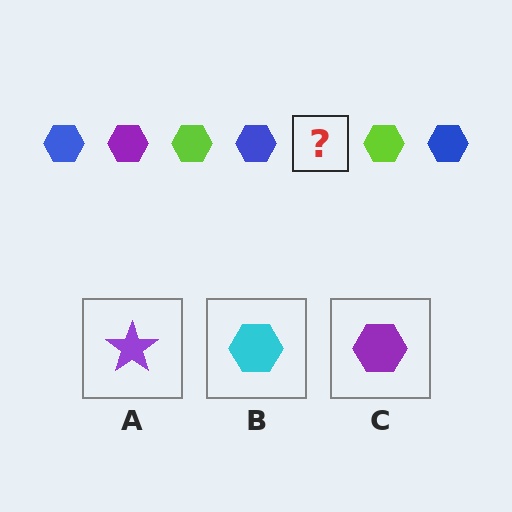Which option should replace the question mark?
Option C.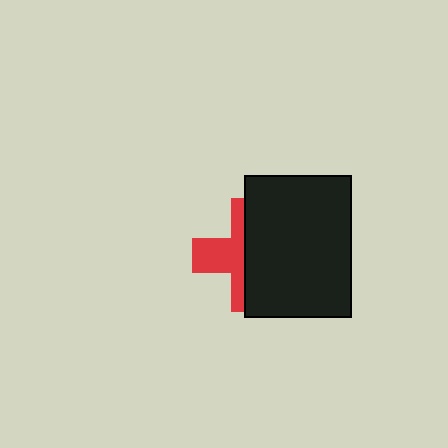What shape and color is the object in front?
The object in front is a black rectangle.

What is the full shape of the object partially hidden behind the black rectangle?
The partially hidden object is a red cross.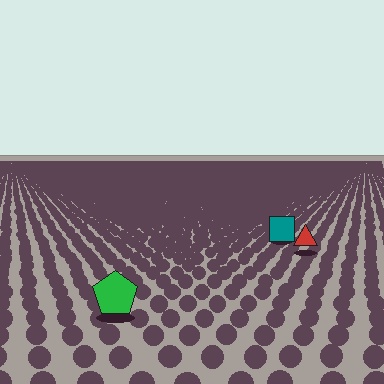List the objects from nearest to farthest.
From nearest to farthest: the green pentagon, the red triangle, the teal square.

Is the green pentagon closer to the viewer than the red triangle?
Yes. The green pentagon is closer — you can tell from the texture gradient: the ground texture is coarser near it.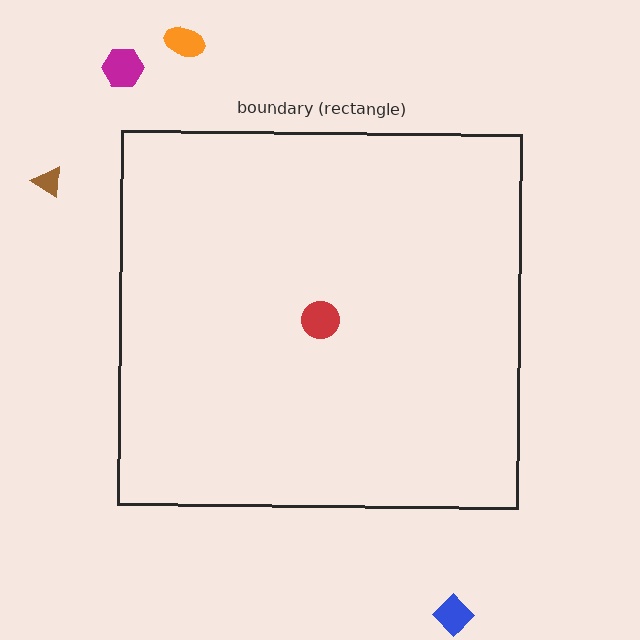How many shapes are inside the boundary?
1 inside, 4 outside.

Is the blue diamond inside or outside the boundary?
Outside.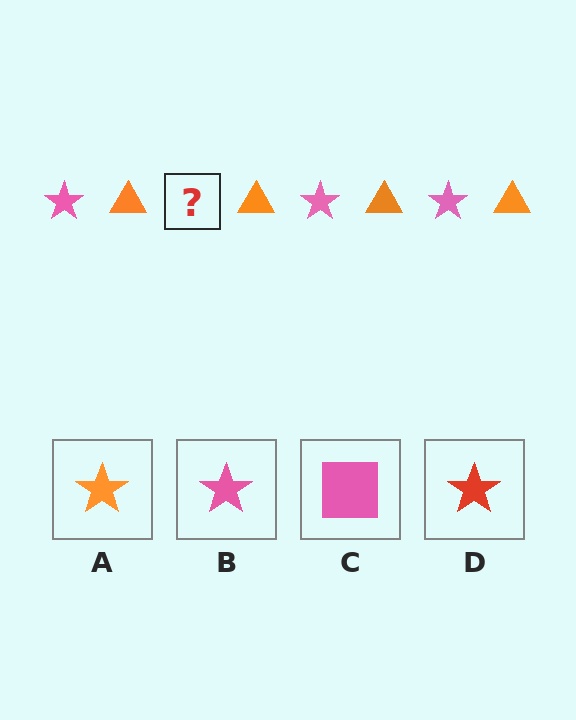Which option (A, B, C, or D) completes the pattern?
B.